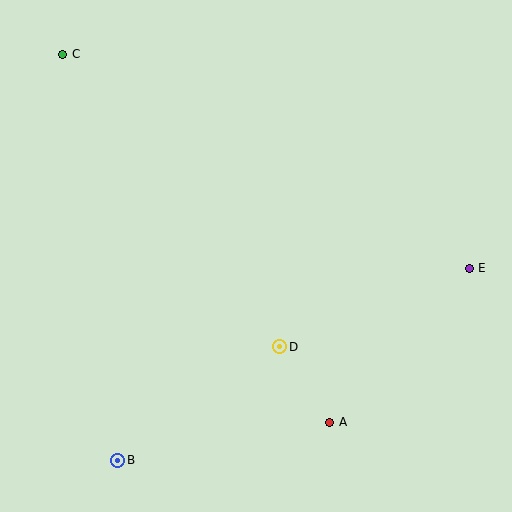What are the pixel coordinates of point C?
Point C is at (63, 54).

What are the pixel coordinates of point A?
Point A is at (330, 422).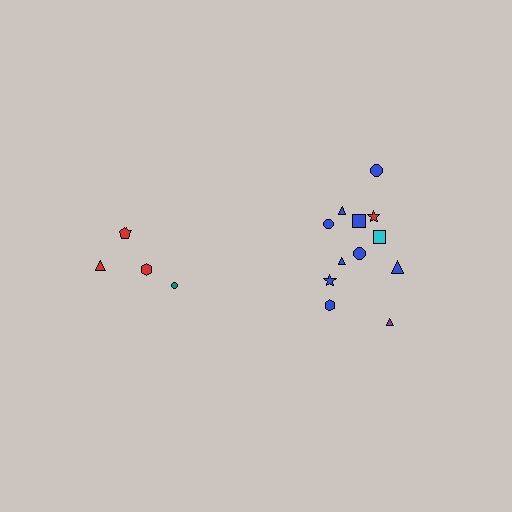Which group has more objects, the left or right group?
The right group.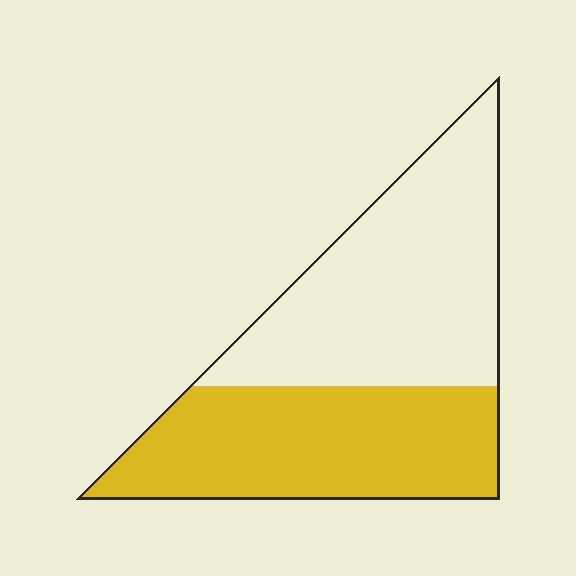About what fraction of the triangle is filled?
About one half (1/2).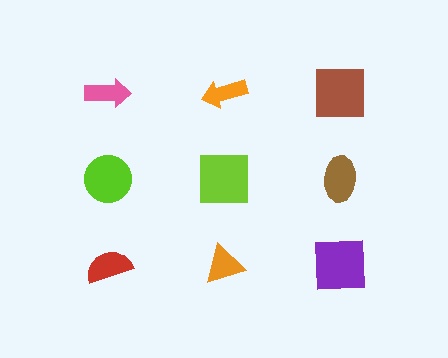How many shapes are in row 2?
3 shapes.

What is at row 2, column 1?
A lime circle.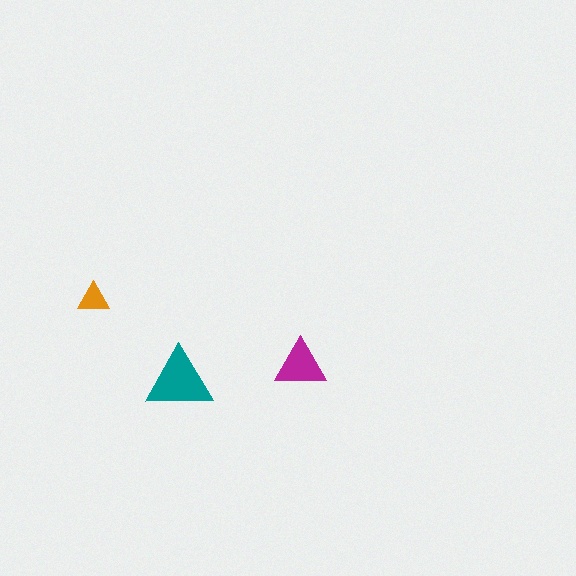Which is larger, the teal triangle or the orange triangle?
The teal one.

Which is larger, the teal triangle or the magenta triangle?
The teal one.